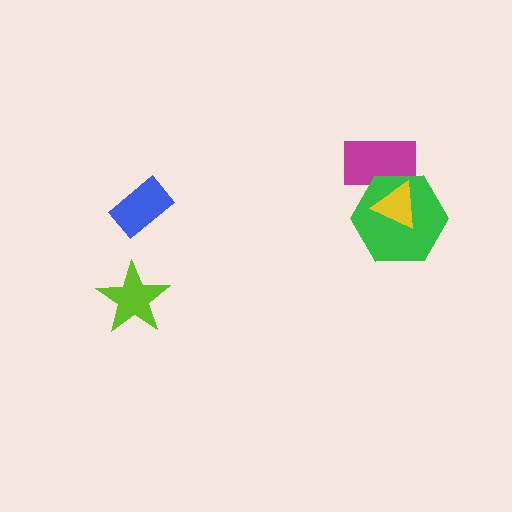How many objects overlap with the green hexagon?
2 objects overlap with the green hexagon.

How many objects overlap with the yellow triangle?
2 objects overlap with the yellow triangle.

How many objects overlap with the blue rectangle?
0 objects overlap with the blue rectangle.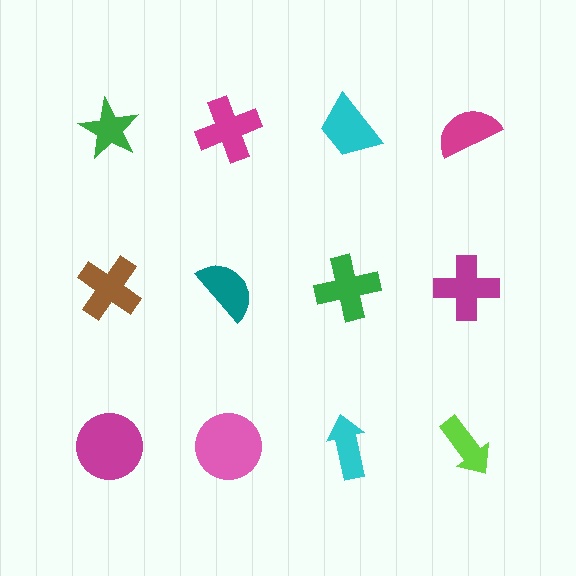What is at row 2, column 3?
A green cross.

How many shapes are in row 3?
4 shapes.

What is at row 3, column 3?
A cyan arrow.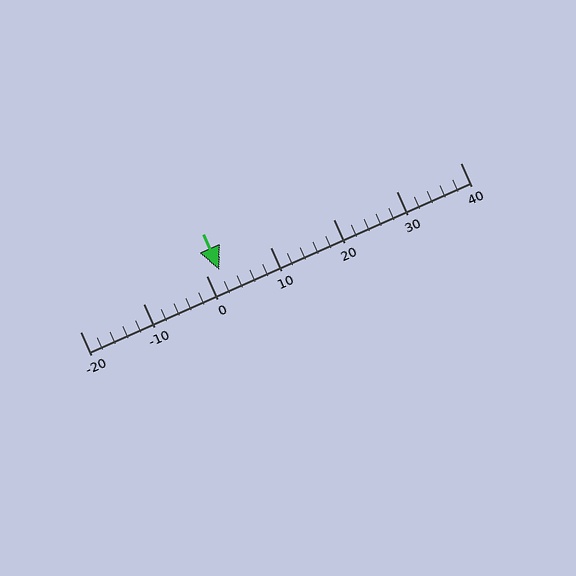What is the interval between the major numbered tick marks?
The major tick marks are spaced 10 units apart.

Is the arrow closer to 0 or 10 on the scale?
The arrow is closer to 0.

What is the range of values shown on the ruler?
The ruler shows values from -20 to 40.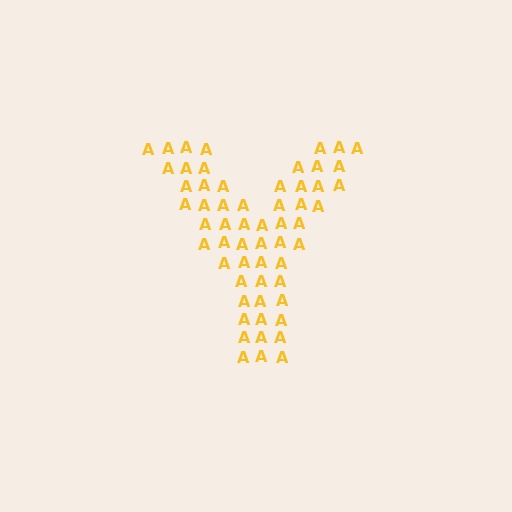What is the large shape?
The large shape is the letter Y.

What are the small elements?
The small elements are letter A's.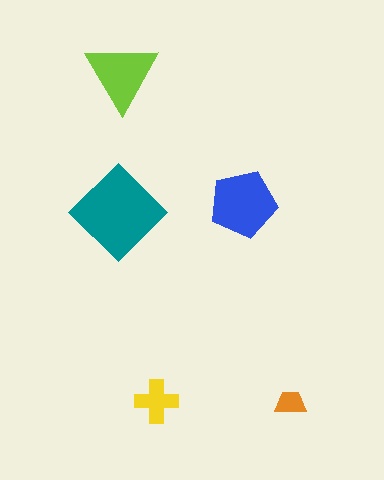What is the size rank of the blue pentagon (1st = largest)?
2nd.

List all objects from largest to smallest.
The teal diamond, the blue pentagon, the lime triangle, the yellow cross, the orange trapezoid.